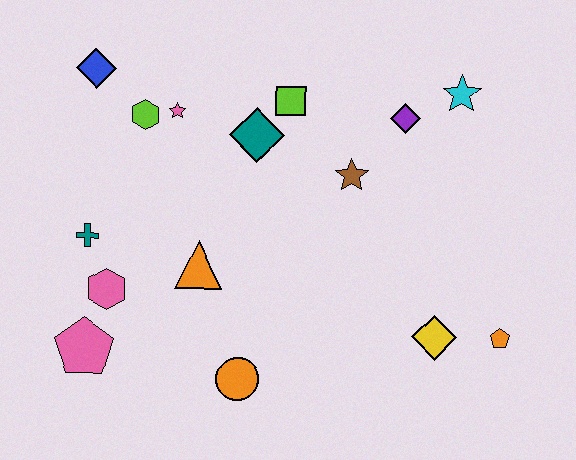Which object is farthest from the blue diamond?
The orange pentagon is farthest from the blue diamond.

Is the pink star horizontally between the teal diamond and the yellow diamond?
No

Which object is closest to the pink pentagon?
The pink hexagon is closest to the pink pentagon.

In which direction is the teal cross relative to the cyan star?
The teal cross is to the left of the cyan star.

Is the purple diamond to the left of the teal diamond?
No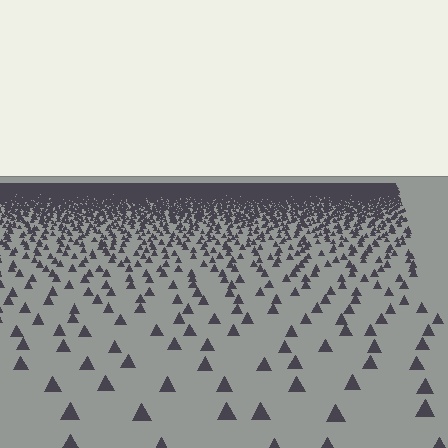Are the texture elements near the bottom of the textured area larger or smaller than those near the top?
Larger. Near the bottom, elements are closer to the viewer and appear at a bigger on-screen size.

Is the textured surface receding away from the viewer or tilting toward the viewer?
The surface is receding away from the viewer. Texture elements get smaller and denser toward the top.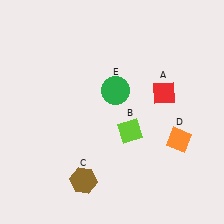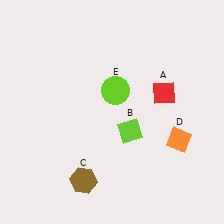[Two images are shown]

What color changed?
The circle (E) changed from green in Image 1 to lime in Image 2.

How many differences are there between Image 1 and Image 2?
There is 1 difference between the two images.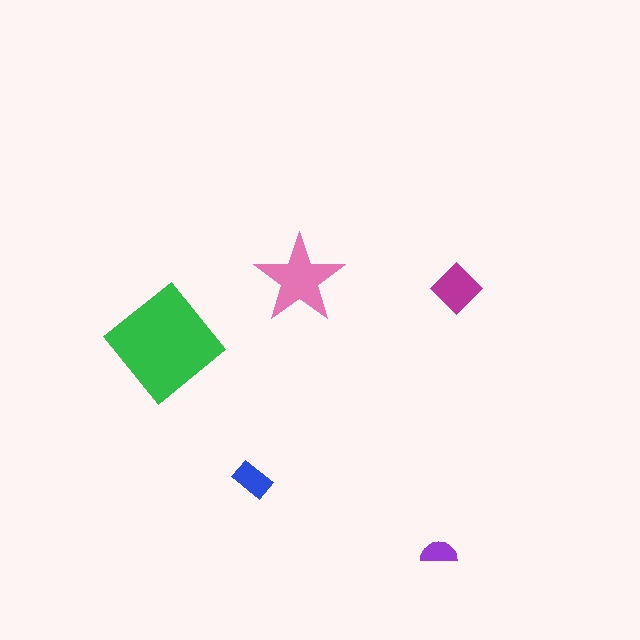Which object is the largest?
The green diamond.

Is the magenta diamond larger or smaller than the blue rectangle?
Larger.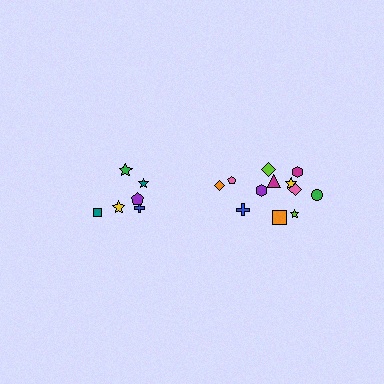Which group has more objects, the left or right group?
The right group.